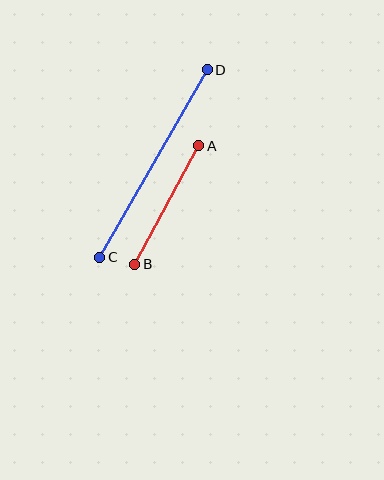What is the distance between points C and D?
The distance is approximately 216 pixels.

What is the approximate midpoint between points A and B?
The midpoint is at approximately (167, 205) pixels.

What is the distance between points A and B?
The distance is approximately 135 pixels.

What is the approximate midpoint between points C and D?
The midpoint is at approximately (153, 163) pixels.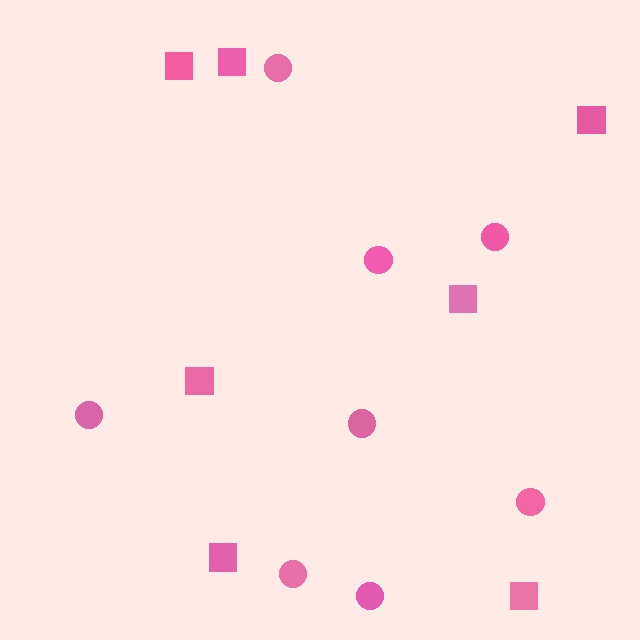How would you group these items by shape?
There are 2 groups: one group of circles (8) and one group of squares (7).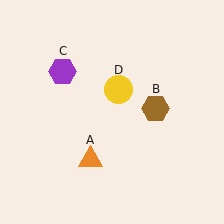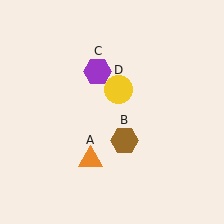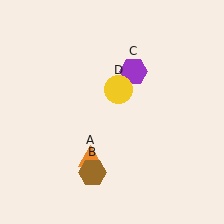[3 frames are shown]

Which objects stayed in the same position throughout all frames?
Orange triangle (object A) and yellow circle (object D) remained stationary.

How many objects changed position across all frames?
2 objects changed position: brown hexagon (object B), purple hexagon (object C).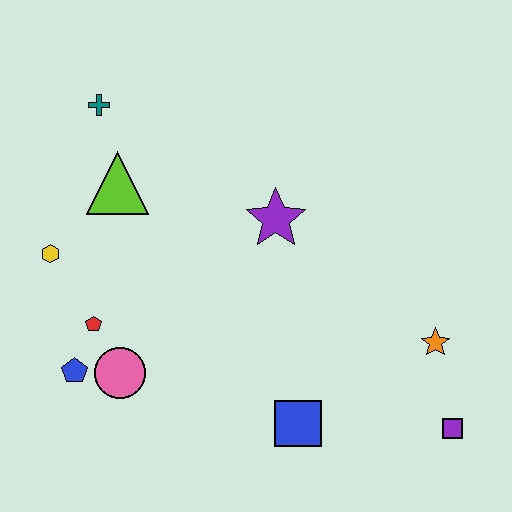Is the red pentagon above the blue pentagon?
Yes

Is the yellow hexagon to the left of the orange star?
Yes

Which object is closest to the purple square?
The orange star is closest to the purple square.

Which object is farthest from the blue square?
The teal cross is farthest from the blue square.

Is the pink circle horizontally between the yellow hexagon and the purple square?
Yes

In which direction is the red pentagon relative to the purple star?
The red pentagon is to the left of the purple star.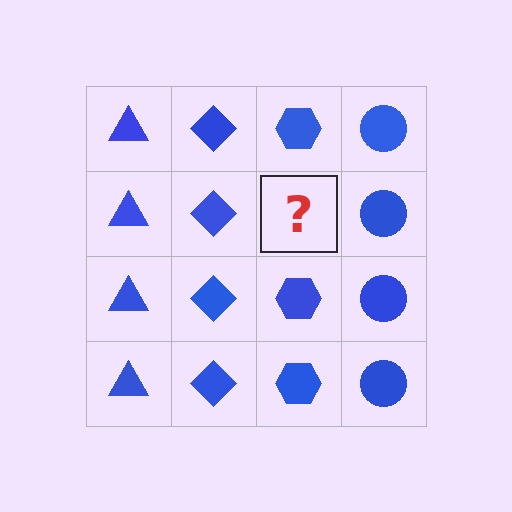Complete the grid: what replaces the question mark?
The question mark should be replaced with a blue hexagon.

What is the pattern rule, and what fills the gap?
The rule is that each column has a consistent shape. The gap should be filled with a blue hexagon.